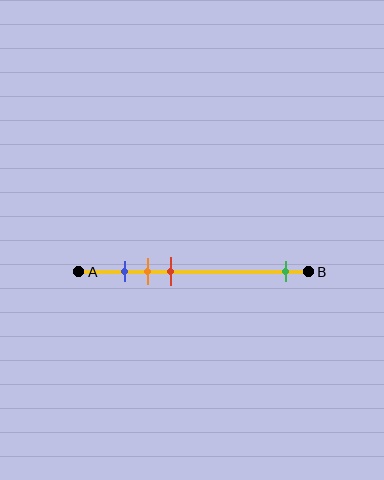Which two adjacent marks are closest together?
The blue and orange marks are the closest adjacent pair.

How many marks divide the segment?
There are 4 marks dividing the segment.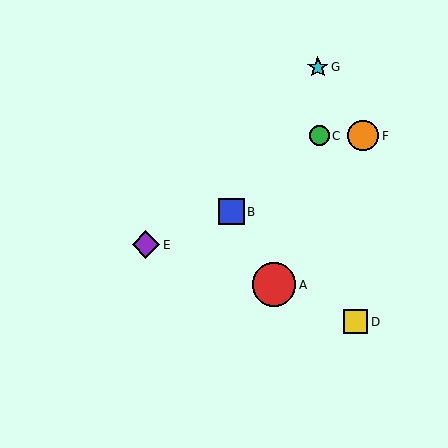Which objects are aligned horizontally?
Objects C, F are aligned horizontally.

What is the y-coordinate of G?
Object G is at y≈67.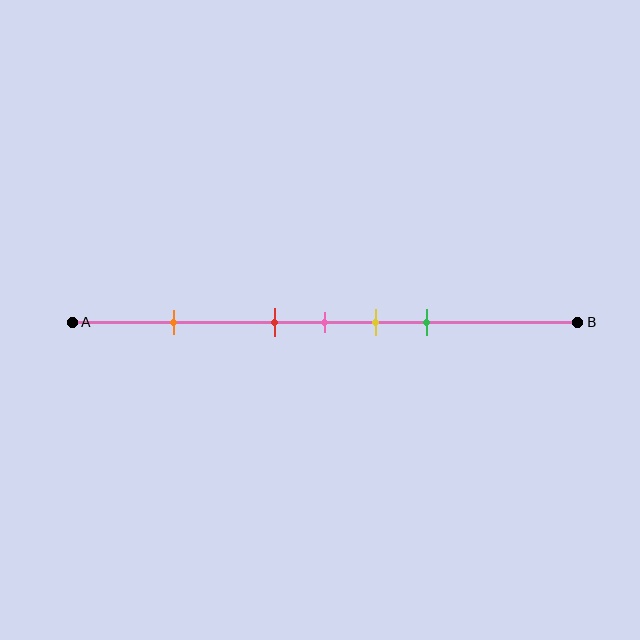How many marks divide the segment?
There are 5 marks dividing the segment.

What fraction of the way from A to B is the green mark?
The green mark is approximately 70% (0.7) of the way from A to B.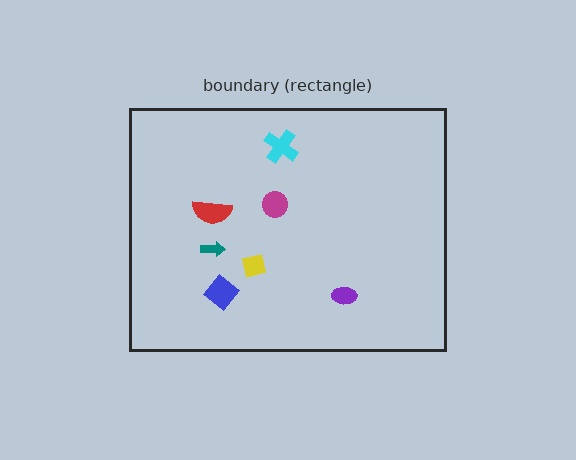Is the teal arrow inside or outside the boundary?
Inside.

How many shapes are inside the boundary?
7 inside, 0 outside.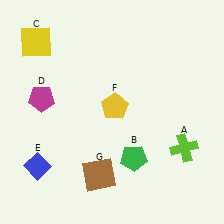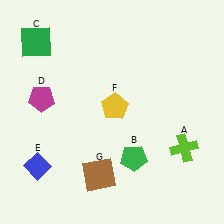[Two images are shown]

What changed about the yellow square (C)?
In Image 1, C is yellow. In Image 2, it changed to green.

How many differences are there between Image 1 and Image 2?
There is 1 difference between the two images.